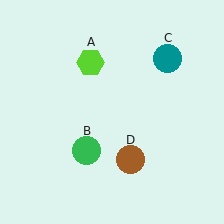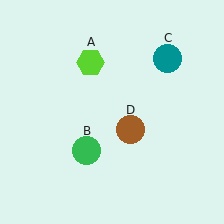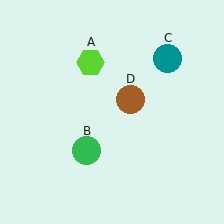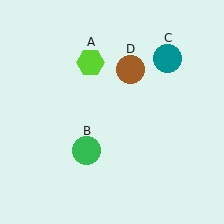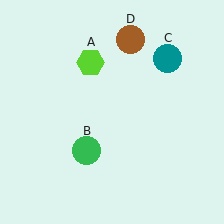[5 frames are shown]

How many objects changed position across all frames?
1 object changed position: brown circle (object D).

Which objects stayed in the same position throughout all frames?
Lime hexagon (object A) and green circle (object B) and teal circle (object C) remained stationary.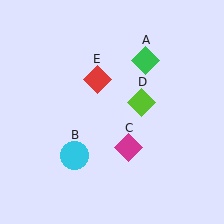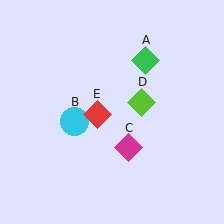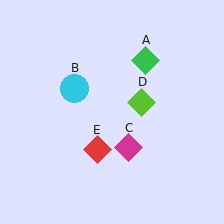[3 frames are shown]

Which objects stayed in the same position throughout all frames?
Green diamond (object A) and magenta diamond (object C) and lime diamond (object D) remained stationary.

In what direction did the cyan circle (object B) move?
The cyan circle (object B) moved up.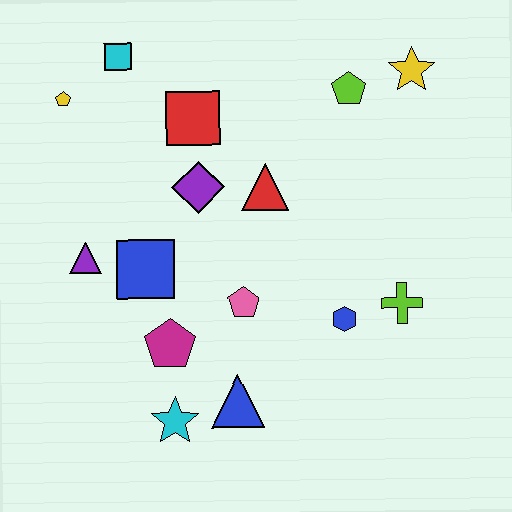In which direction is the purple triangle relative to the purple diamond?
The purple triangle is to the left of the purple diamond.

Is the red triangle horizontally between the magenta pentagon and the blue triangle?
No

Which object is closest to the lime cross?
The blue hexagon is closest to the lime cross.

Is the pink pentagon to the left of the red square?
No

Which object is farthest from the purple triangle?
The yellow star is farthest from the purple triangle.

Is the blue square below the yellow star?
Yes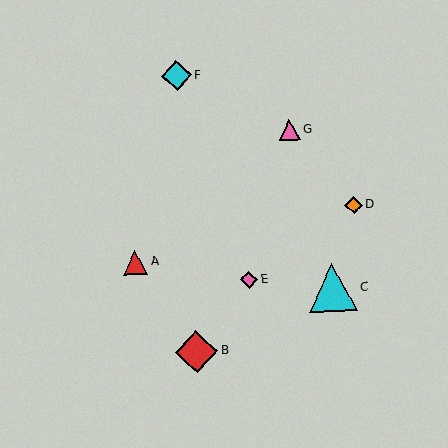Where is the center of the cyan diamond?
The center of the cyan diamond is at (177, 76).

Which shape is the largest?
The cyan triangle (labeled C) is the largest.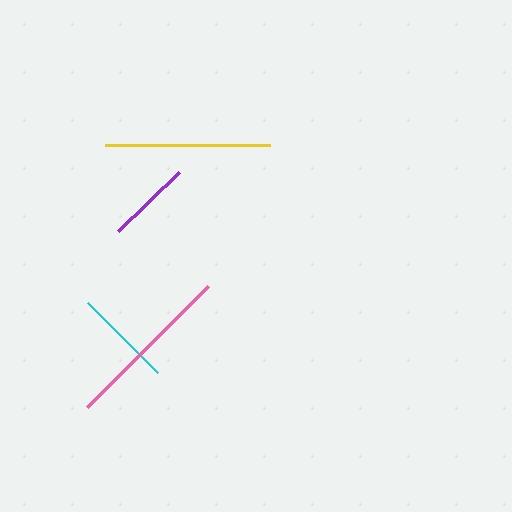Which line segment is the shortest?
The purple line is the shortest at approximately 86 pixels.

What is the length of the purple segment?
The purple segment is approximately 86 pixels long.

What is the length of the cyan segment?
The cyan segment is approximately 99 pixels long.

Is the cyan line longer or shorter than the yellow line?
The yellow line is longer than the cyan line.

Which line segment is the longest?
The pink line is the longest at approximately 171 pixels.